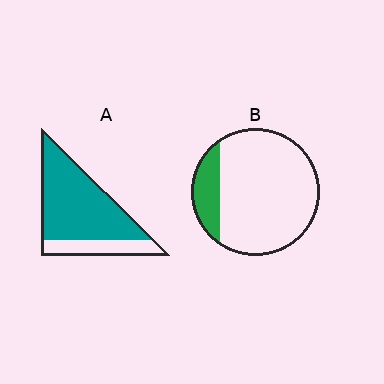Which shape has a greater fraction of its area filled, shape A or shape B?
Shape A.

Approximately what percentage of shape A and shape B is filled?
A is approximately 75% and B is approximately 15%.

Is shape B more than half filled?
No.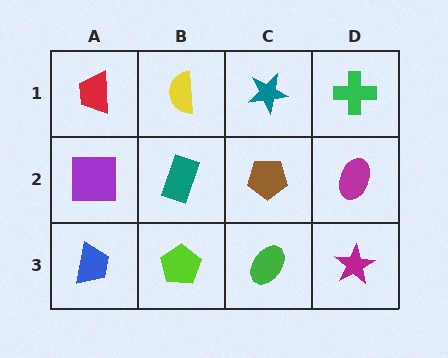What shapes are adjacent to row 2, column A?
A red trapezoid (row 1, column A), a blue trapezoid (row 3, column A), a teal rectangle (row 2, column B).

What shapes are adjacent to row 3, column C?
A brown pentagon (row 2, column C), a lime pentagon (row 3, column B), a magenta star (row 3, column D).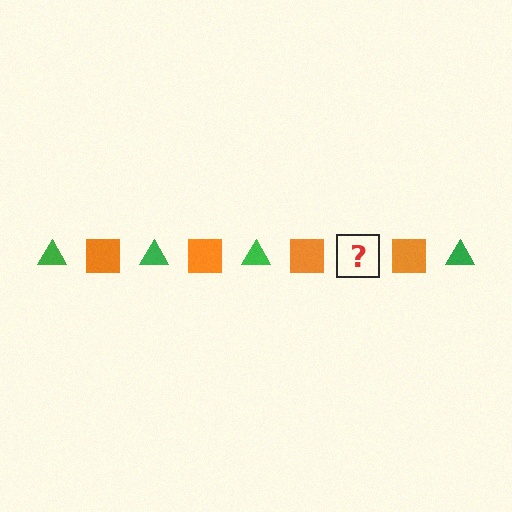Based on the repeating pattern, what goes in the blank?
The blank should be a green triangle.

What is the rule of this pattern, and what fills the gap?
The rule is that the pattern alternates between green triangle and orange square. The gap should be filled with a green triangle.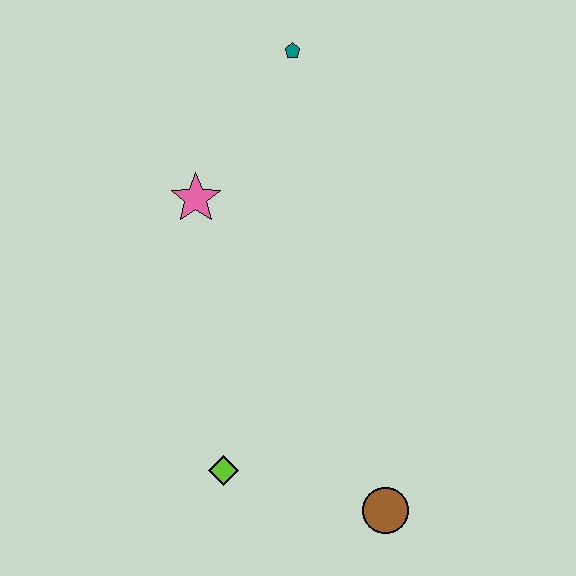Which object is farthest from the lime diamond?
The teal pentagon is farthest from the lime diamond.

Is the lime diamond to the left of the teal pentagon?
Yes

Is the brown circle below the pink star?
Yes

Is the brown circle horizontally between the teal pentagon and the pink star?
No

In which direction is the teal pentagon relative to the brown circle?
The teal pentagon is above the brown circle.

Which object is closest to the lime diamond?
The brown circle is closest to the lime diamond.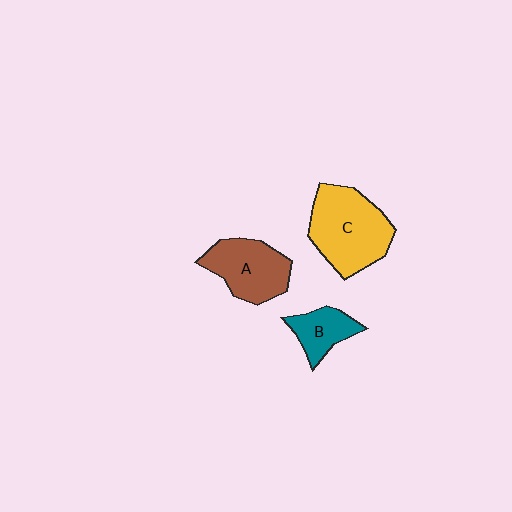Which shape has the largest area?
Shape C (yellow).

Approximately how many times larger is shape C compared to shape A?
Approximately 1.3 times.